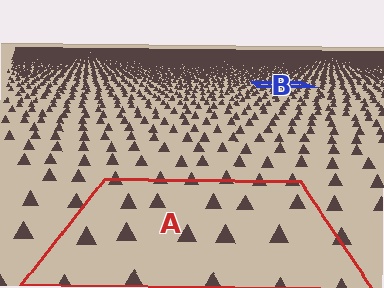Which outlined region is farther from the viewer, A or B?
Region B is farther from the viewer — the texture elements inside it appear smaller and more densely packed.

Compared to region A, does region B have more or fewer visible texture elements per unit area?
Region B has more texture elements per unit area — they are packed more densely because it is farther away.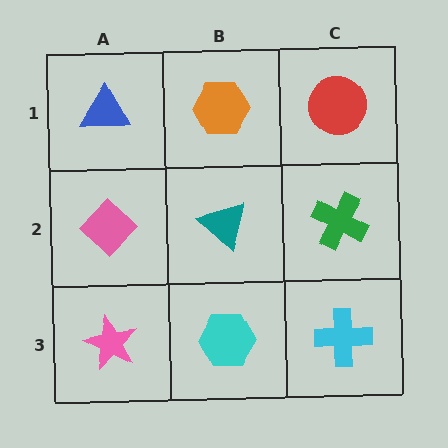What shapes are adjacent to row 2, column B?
An orange hexagon (row 1, column B), a cyan hexagon (row 3, column B), a pink diamond (row 2, column A), a green cross (row 2, column C).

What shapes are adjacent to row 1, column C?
A green cross (row 2, column C), an orange hexagon (row 1, column B).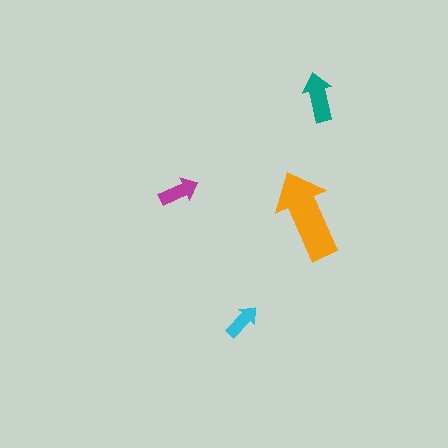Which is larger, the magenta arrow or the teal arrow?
The teal one.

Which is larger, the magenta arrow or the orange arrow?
The orange one.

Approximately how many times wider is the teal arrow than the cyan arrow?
About 1.5 times wider.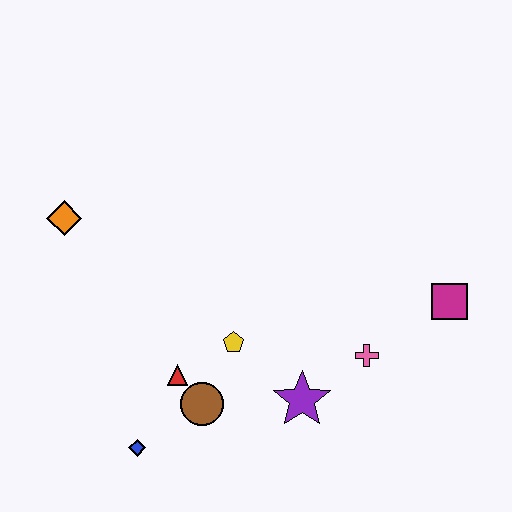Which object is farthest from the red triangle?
The magenta square is farthest from the red triangle.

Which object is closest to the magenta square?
The pink cross is closest to the magenta square.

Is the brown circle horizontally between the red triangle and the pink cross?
Yes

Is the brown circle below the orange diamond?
Yes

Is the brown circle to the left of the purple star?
Yes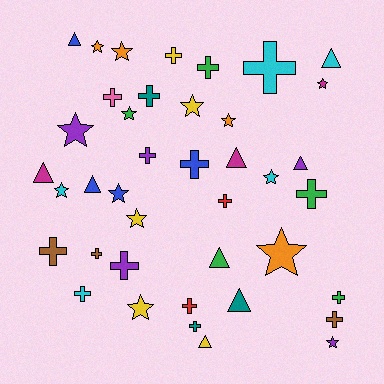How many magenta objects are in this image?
There are 3 magenta objects.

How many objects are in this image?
There are 40 objects.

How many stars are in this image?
There are 14 stars.